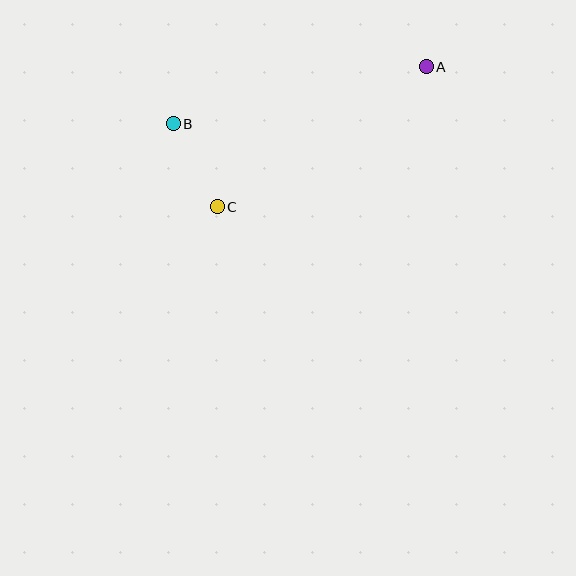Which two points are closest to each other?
Points B and C are closest to each other.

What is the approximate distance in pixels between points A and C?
The distance between A and C is approximately 251 pixels.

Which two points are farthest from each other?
Points A and B are farthest from each other.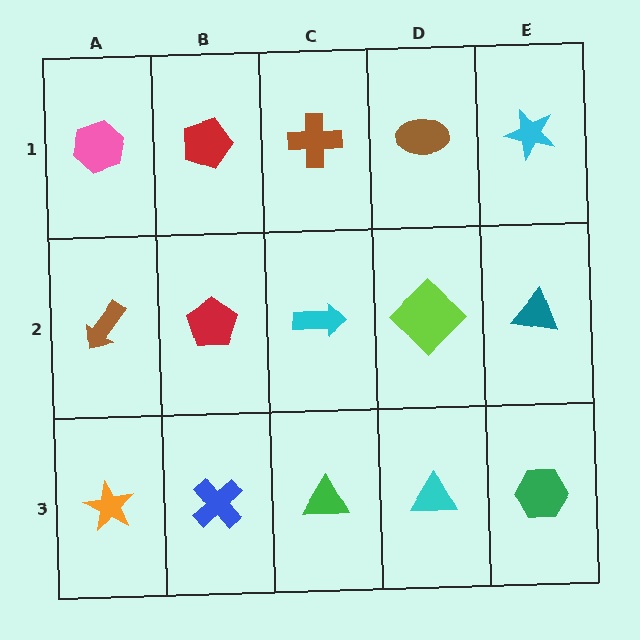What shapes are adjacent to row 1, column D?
A lime diamond (row 2, column D), a brown cross (row 1, column C), a cyan star (row 1, column E).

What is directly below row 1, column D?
A lime diamond.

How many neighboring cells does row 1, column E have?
2.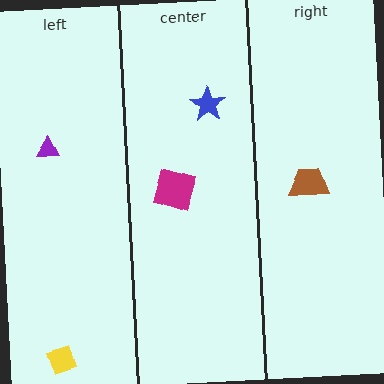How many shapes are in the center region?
2.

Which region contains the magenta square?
The center region.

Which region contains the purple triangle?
The left region.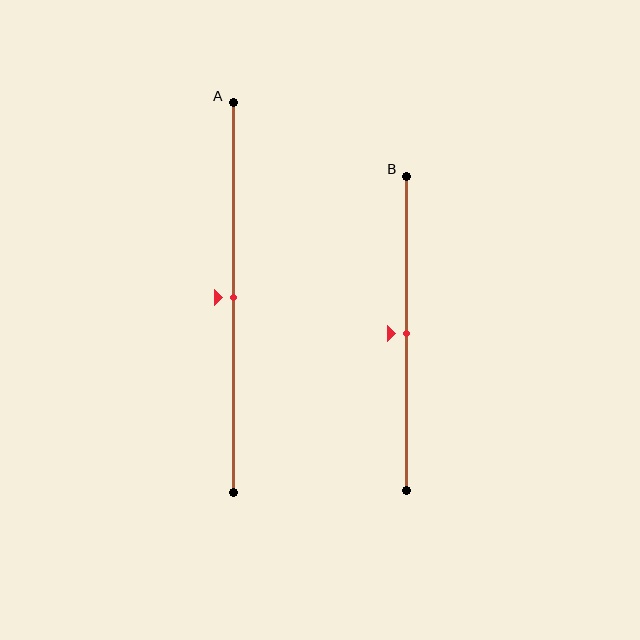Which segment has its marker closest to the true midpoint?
Segment A has its marker closest to the true midpoint.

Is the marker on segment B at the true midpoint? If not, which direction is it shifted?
Yes, the marker on segment B is at the true midpoint.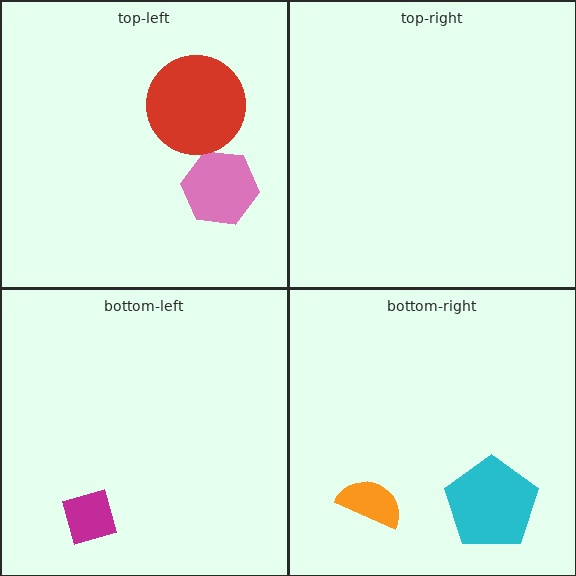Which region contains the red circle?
The top-left region.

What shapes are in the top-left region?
The pink hexagon, the red circle.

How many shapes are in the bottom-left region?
1.